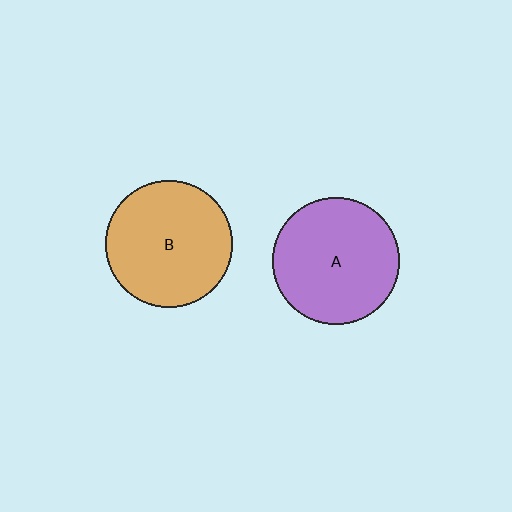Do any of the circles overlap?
No, none of the circles overlap.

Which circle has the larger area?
Circle A (purple).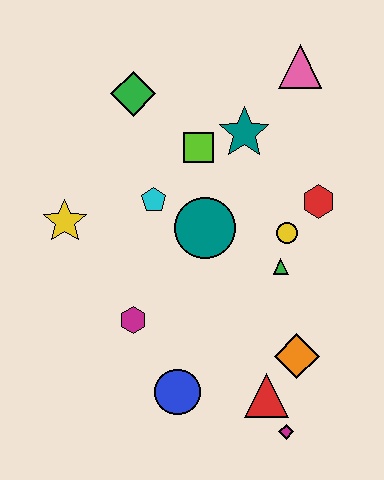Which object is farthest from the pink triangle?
The magenta diamond is farthest from the pink triangle.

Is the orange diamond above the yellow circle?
No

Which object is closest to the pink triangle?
The teal star is closest to the pink triangle.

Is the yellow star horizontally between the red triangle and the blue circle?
No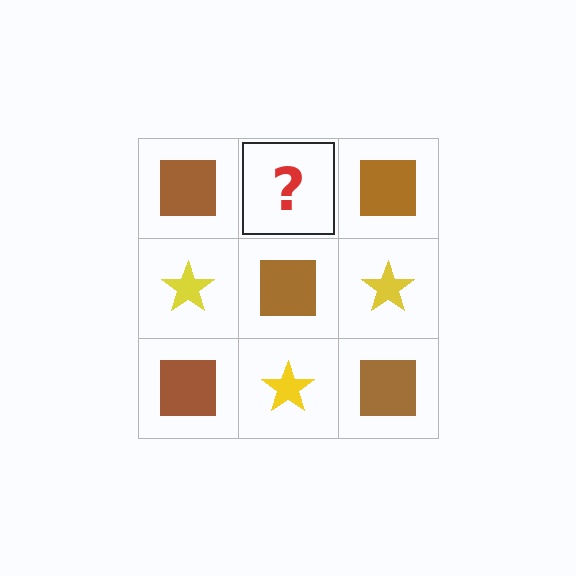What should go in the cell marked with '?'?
The missing cell should contain a yellow star.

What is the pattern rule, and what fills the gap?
The rule is that it alternates brown square and yellow star in a checkerboard pattern. The gap should be filled with a yellow star.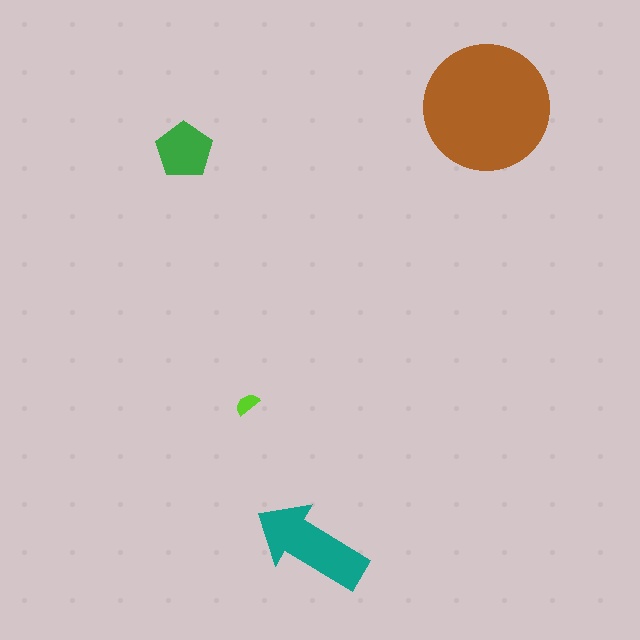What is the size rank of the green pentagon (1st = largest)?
3rd.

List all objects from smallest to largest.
The lime semicircle, the green pentagon, the teal arrow, the brown circle.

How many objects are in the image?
There are 4 objects in the image.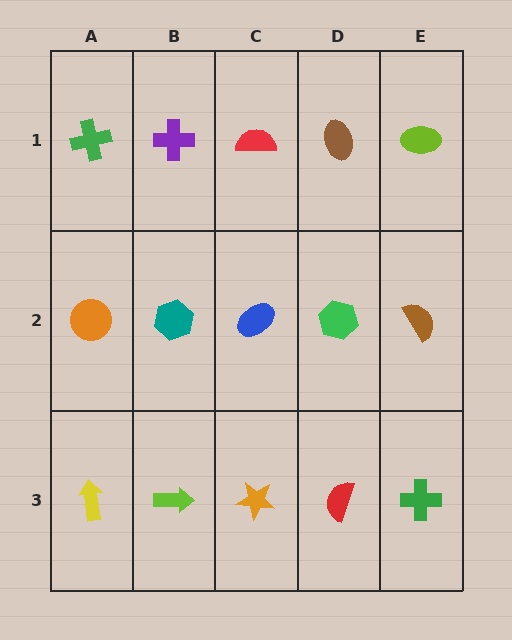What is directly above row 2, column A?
A green cross.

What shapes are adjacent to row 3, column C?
A blue ellipse (row 2, column C), a lime arrow (row 3, column B), a red semicircle (row 3, column D).